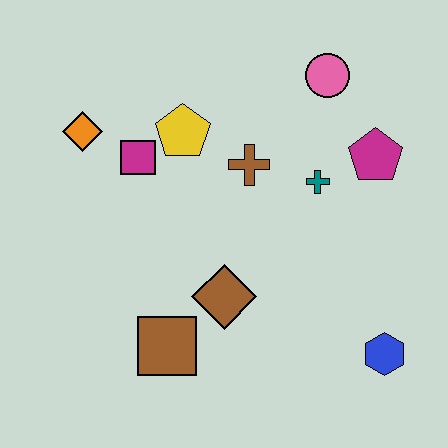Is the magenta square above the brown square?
Yes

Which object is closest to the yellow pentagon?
The magenta square is closest to the yellow pentagon.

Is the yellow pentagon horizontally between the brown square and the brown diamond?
Yes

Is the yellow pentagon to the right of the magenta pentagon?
No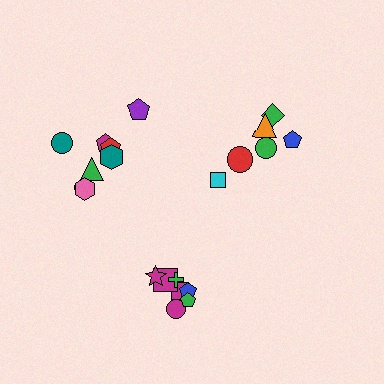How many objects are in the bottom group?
There are 8 objects.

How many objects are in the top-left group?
There are 8 objects.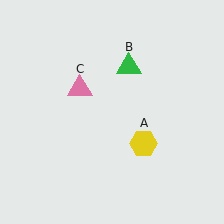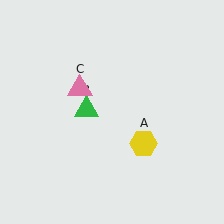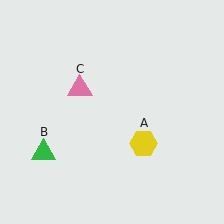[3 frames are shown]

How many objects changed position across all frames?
1 object changed position: green triangle (object B).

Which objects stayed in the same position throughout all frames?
Yellow hexagon (object A) and pink triangle (object C) remained stationary.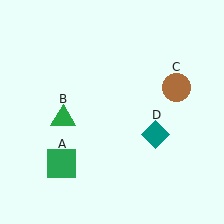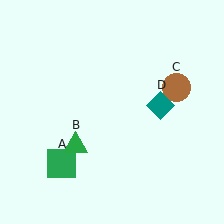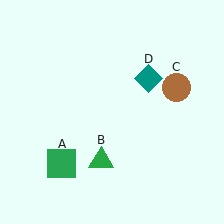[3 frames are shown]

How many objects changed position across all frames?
2 objects changed position: green triangle (object B), teal diamond (object D).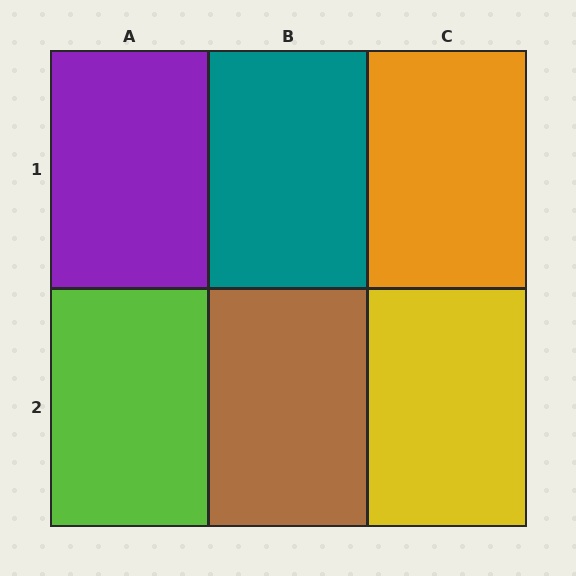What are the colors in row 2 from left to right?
Lime, brown, yellow.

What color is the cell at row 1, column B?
Teal.